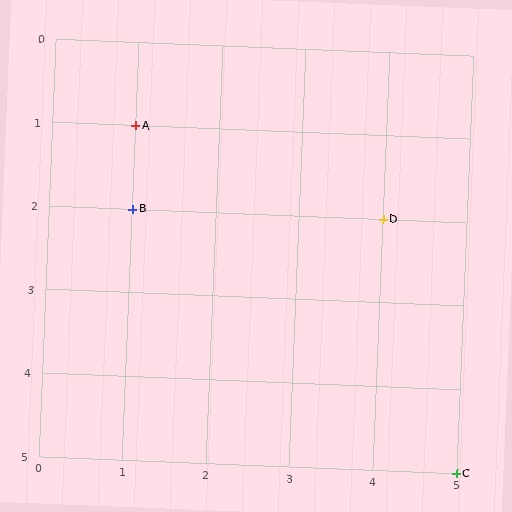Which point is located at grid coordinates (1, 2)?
Point B is at (1, 2).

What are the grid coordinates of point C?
Point C is at grid coordinates (5, 5).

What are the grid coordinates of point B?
Point B is at grid coordinates (1, 2).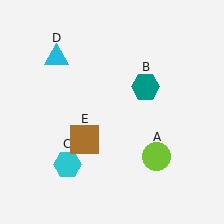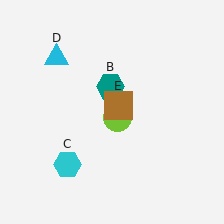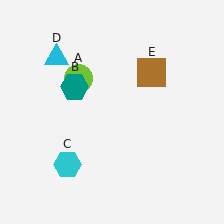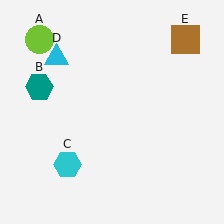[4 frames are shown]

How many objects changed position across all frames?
3 objects changed position: lime circle (object A), teal hexagon (object B), brown square (object E).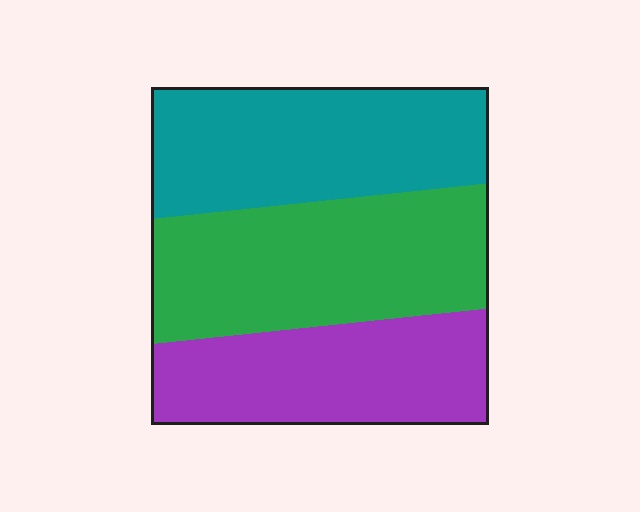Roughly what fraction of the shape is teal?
Teal covers around 35% of the shape.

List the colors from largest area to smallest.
From largest to smallest: green, teal, purple.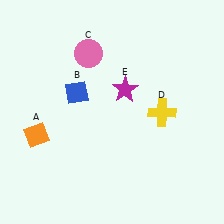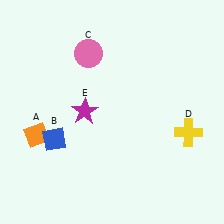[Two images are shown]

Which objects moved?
The objects that moved are: the blue diamond (B), the yellow cross (D), the magenta star (E).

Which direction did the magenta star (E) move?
The magenta star (E) moved left.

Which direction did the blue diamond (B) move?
The blue diamond (B) moved down.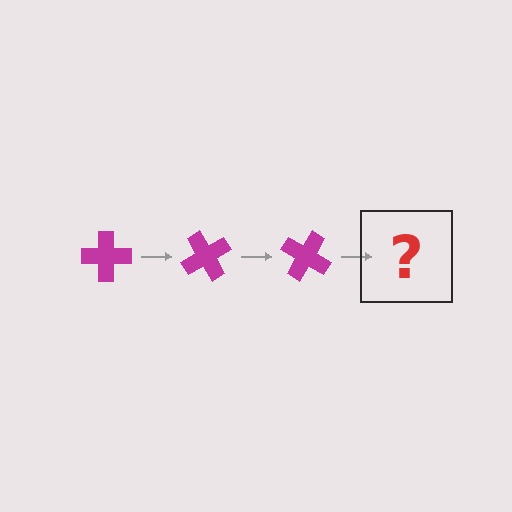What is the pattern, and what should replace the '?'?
The pattern is that the cross rotates 60 degrees each step. The '?' should be a magenta cross rotated 180 degrees.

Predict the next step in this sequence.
The next step is a magenta cross rotated 180 degrees.